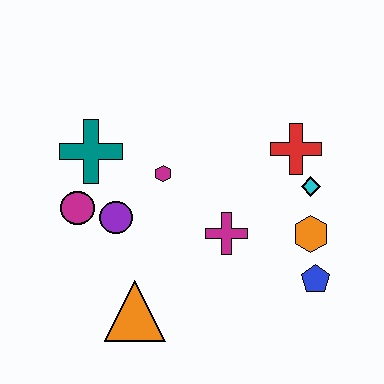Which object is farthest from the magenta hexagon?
The blue pentagon is farthest from the magenta hexagon.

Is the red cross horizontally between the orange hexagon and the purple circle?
Yes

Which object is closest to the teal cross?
The magenta circle is closest to the teal cross.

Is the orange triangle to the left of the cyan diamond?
Yes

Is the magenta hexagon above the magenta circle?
Yes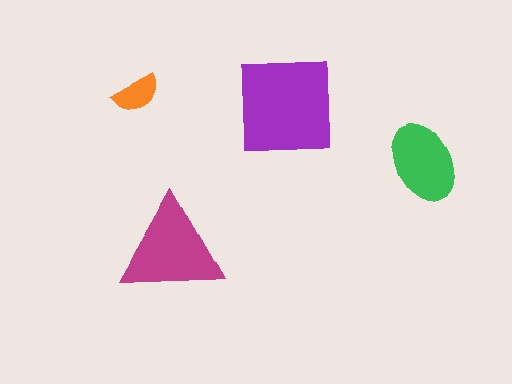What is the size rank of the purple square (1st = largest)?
1st.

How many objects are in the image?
There are 4 objects in the image.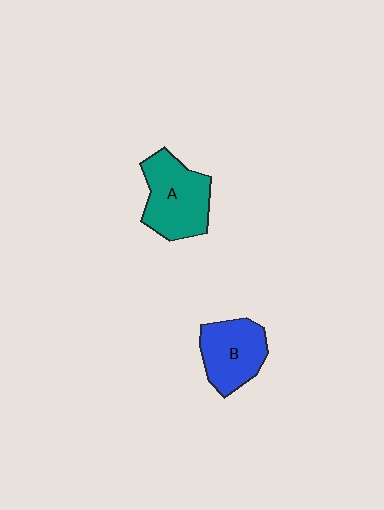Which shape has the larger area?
Shape A (teal).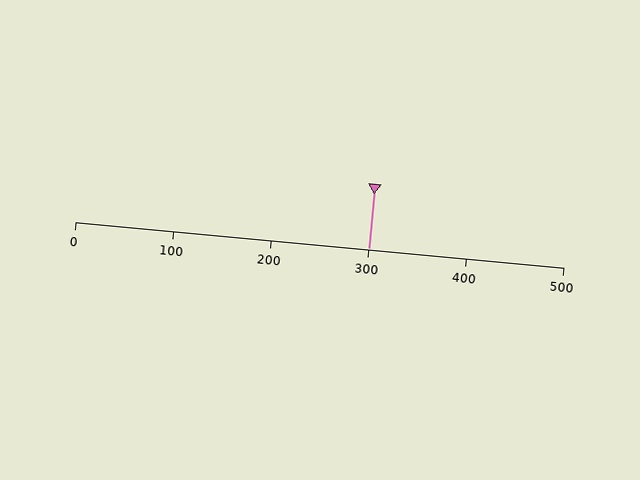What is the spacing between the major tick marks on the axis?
The major ticks are spaced 100 apart.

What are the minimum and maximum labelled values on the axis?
The axis runs from 0 to 500.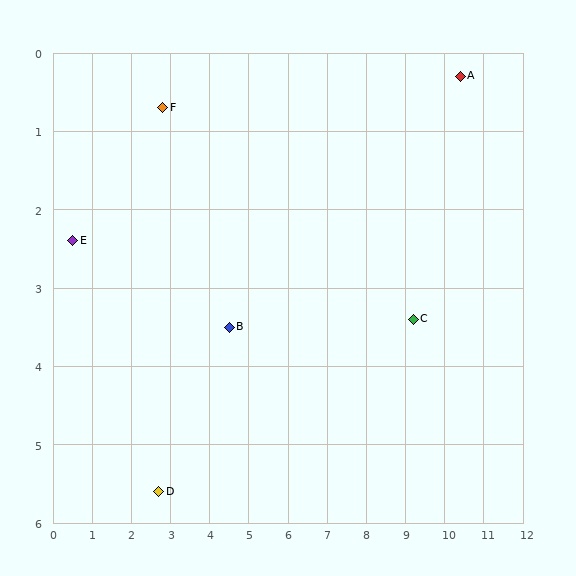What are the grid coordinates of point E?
Point E is at approximately (0.5, 2.4).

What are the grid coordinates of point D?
Point D is at approximately (2.7, 5.6).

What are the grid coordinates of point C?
Point C is at approximately (9.2, 3.4).